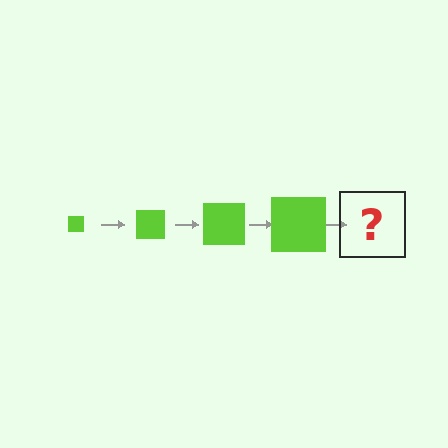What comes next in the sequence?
The next element should be a lime square, larger than the previous one.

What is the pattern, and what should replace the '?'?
The pattern is that the square gets progressively larger each step. The '?' should be a lime square, larger than the previous one.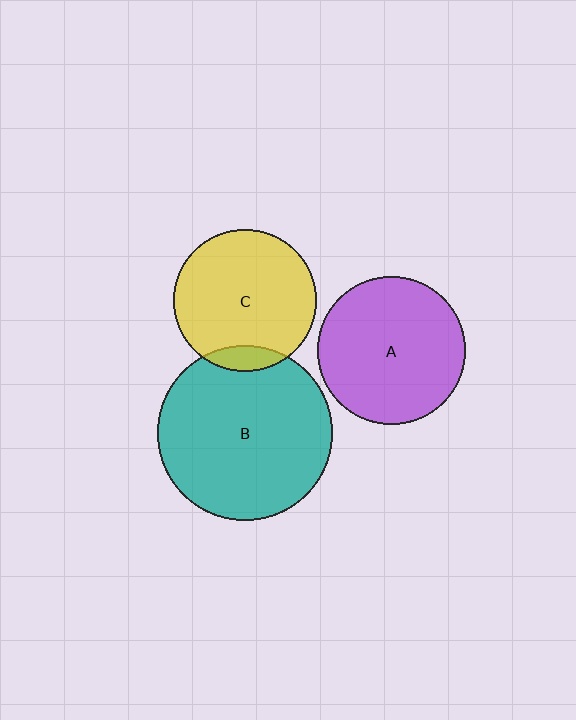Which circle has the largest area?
Circle B (teal).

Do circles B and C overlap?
Yes.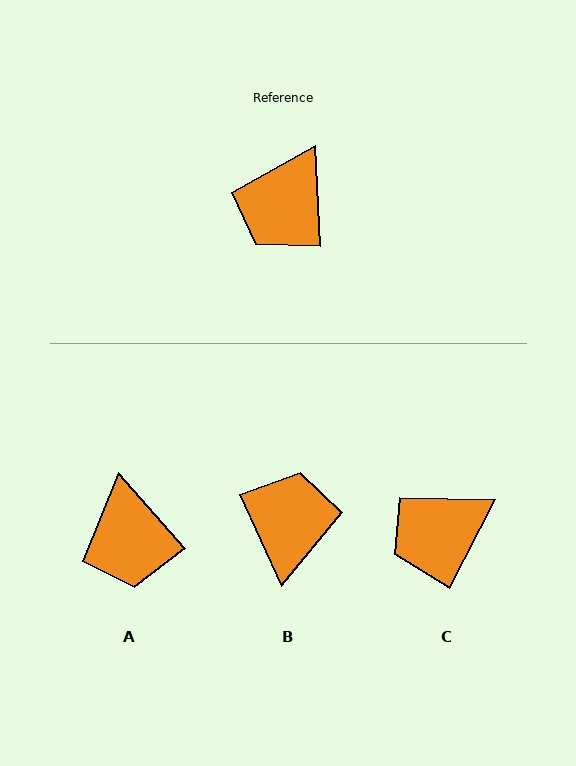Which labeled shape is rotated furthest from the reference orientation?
B, about 158 degrees away.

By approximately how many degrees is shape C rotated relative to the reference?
Approximately 30 degrees clockwise.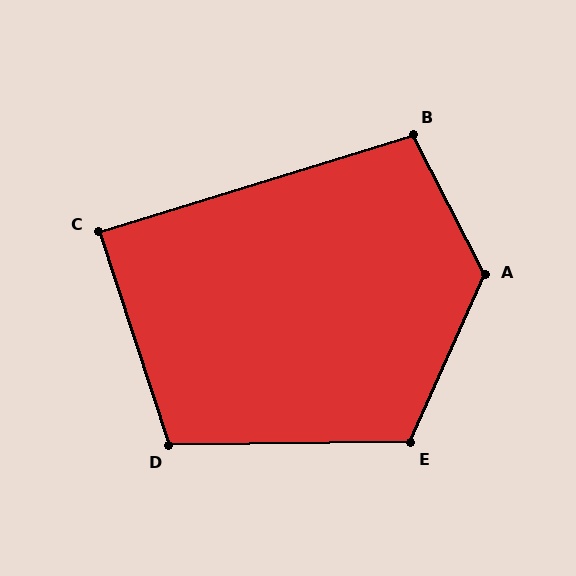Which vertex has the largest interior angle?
A, at approximately 129 degrees.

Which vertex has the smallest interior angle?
C, at approximately 89 degrees.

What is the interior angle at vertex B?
Approximately 100 degrees (obtuse).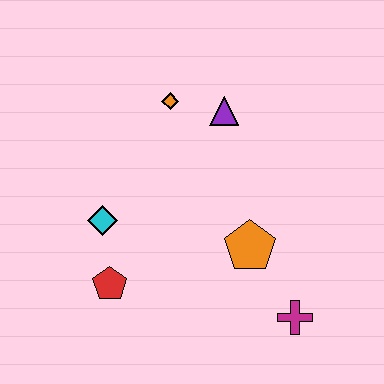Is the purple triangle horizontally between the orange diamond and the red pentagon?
No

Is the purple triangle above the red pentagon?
Yes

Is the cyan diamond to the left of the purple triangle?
Yes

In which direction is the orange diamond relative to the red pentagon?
The orange diamond is above the red pentagon.